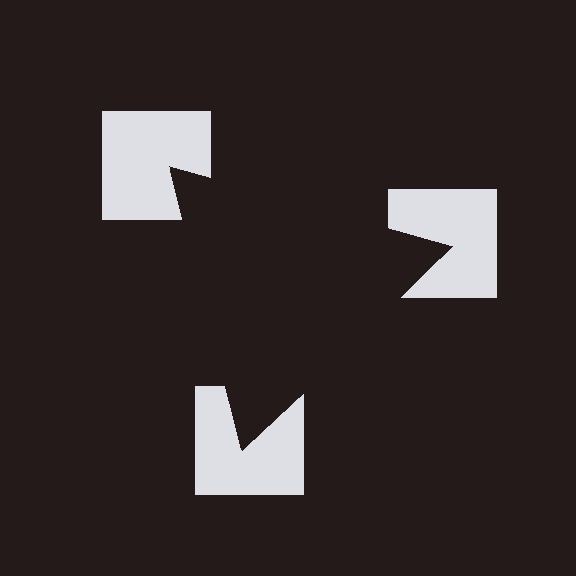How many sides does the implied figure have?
3 sides.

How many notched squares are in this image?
There are 3 — one at each vertex of the illusory triangle.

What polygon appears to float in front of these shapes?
An illusory triangle — its edges are inferred from the aligned wedge cuts in the notched squares, not physically drawn.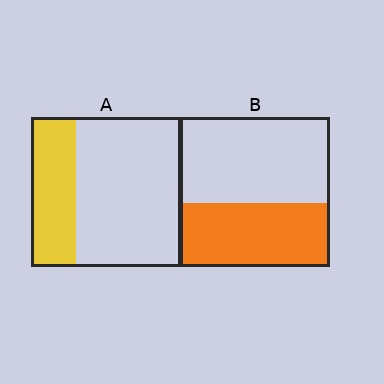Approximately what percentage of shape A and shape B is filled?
A is approximately 30% and B is approximately 45%.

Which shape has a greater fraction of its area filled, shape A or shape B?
Shape B.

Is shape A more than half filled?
No.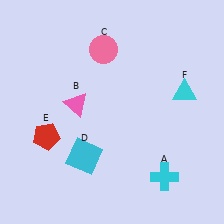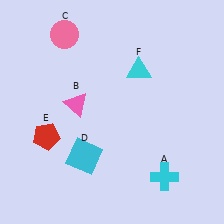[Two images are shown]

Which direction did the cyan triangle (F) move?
The cyan triangle (F) moved left.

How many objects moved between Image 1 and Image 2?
2 objects moved between the two images.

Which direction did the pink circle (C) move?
The pink circle (C) moved left.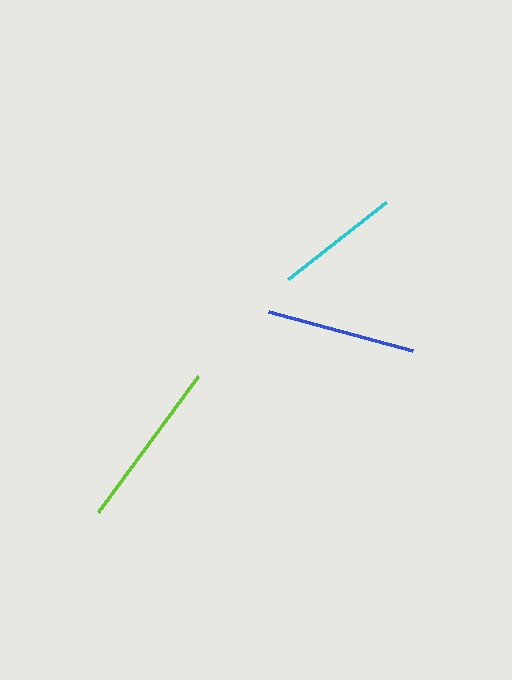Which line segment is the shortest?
The cyan line is the shortest at approximately 125 pixels.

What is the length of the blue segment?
The blue segment is approximately 149 pixels long.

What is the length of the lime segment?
The lime segment is approximately 169 pixels long.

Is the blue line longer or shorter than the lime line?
The lime line is longer than the blue line.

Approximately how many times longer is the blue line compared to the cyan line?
The blue line is approximately 1.2 times the length of the cyan line.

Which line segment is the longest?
The lime line is the longest at approximately 169 pixels.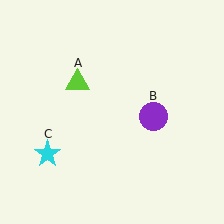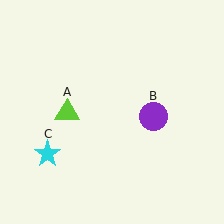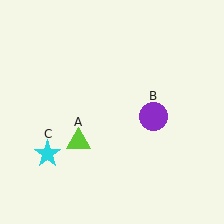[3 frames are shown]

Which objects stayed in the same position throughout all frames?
Purple circle (object B) and cyan star (object C) remained stationary.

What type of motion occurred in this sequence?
The lime triangle (object A) rotated counterclockwise around the center of the scene.